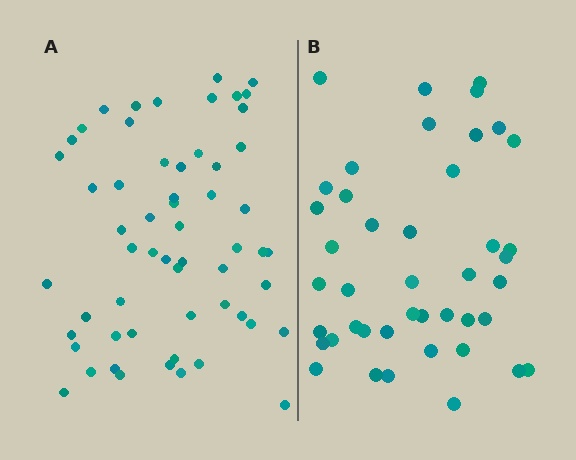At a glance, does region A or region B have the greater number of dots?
Region A (the left region) has more dots.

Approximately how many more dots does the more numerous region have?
Region A has approximately 15 more dots than region B.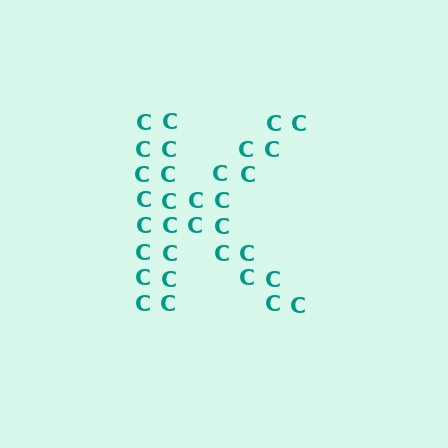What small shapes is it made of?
It is made of small letter C's.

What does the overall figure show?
The overall figure shows the letter K.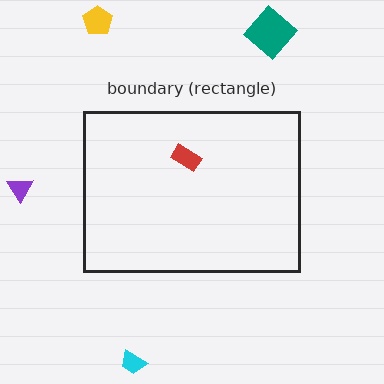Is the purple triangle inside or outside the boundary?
Outside.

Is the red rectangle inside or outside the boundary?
Inside.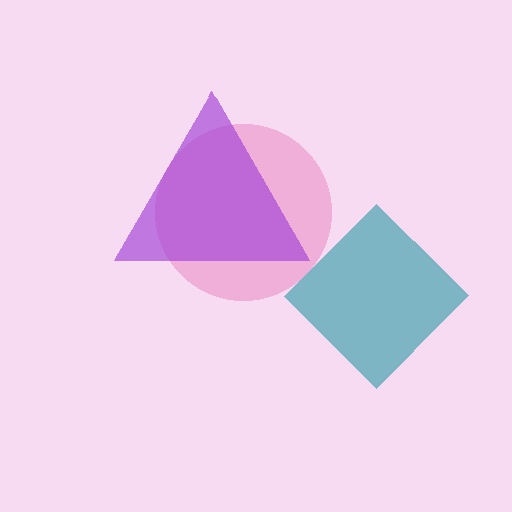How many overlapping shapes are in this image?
There are 3 overlapping shapes in the image.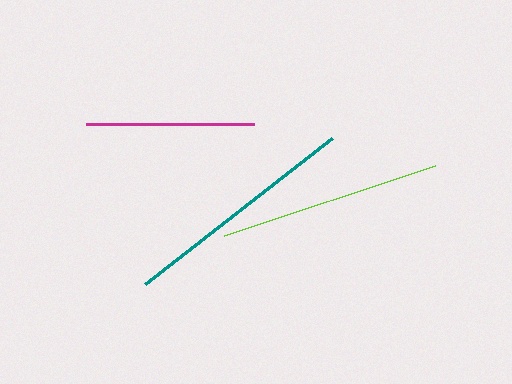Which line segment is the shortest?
The magenta line is the shortest at approximately 168 pixels.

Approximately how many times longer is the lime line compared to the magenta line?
The lime line is approximately 1.3 times the length of the magenta line.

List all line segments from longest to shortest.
From longest to shortest: teal, lime, magenta.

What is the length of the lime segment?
The lime segment is approximately 223 pixels long.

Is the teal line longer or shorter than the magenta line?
The teal line is longer than the magenta line.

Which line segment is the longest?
The teal line is the longest at approximately 238 pixels.